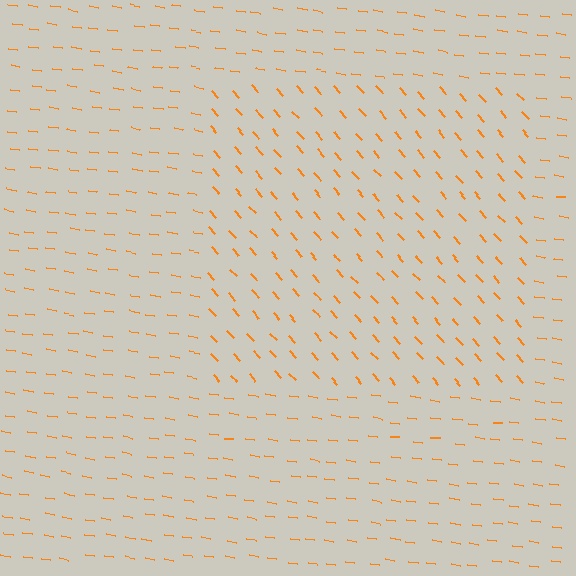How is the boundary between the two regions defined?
The boundary is defined purely by a change in line orientation (approximately 40 degrees difference). All lines are the same color and thickness.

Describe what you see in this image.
The image is filled with small orange line segments. A rectangle region in the image has lines oriented differently from the surrounding lines, creating a visible texture boundary.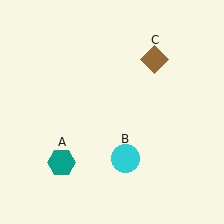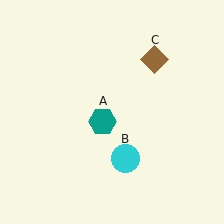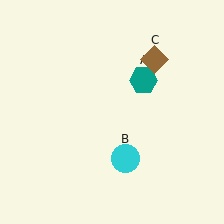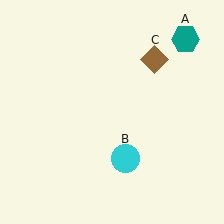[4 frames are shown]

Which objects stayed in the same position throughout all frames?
Cyan circle (object B) and brown diamond (object C) remained stationary.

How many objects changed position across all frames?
1 object changed position: teal hexagon (object A).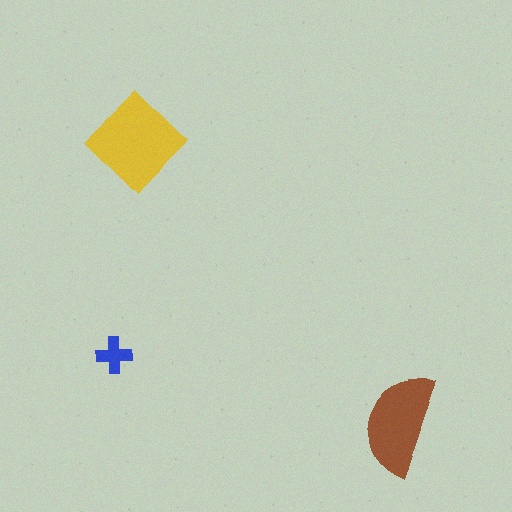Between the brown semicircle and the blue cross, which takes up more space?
The brown semicircle.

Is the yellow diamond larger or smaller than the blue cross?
Larger.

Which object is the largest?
The yellow diamond.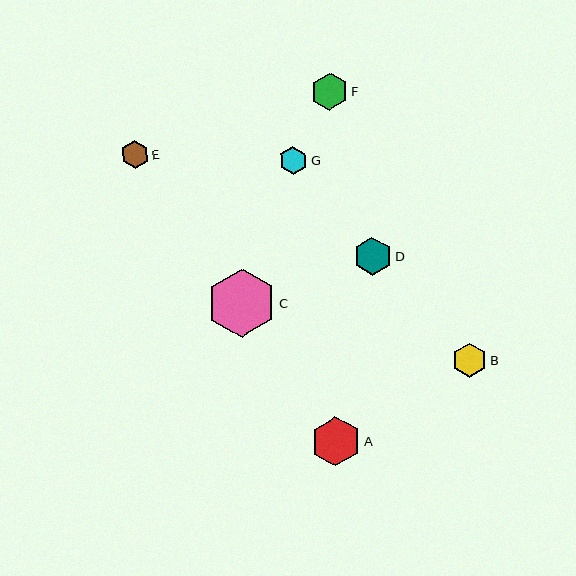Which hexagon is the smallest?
Hexagon E is the smallest with a size of approximately 28 pixels.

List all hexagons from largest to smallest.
From largest to smallest: C, A, D, F, B, G, E.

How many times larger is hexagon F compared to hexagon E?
Hexagon F is approximately 1.3 times the size of hexagon E.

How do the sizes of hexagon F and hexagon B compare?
Hexagon F and hexagon B are approximately the same size.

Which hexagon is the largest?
Hexagon C is the largest with a size of approximately 69 pixels.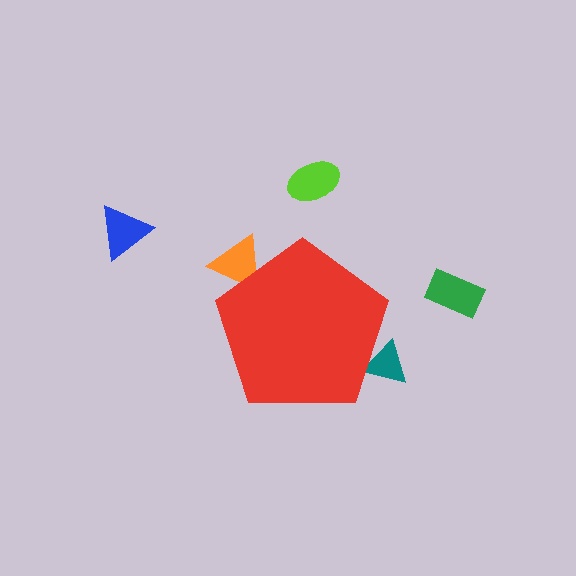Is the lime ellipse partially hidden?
No, the lime ellipse is fully visible.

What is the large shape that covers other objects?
A red pentagon.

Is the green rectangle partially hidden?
No, the green rectangle is fully visible.